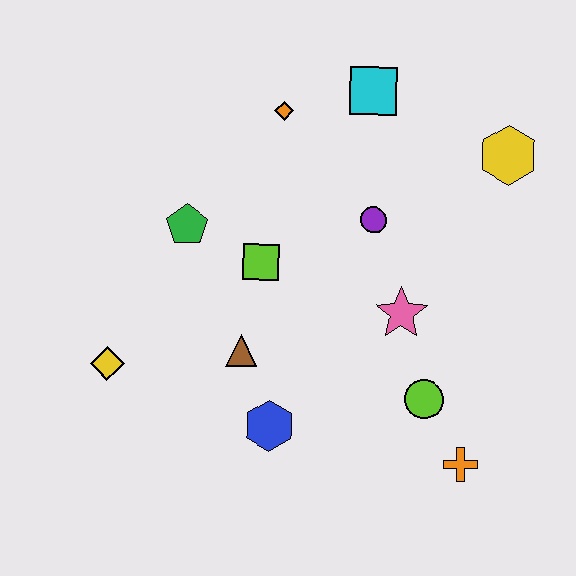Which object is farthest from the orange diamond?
The orange cross is farthest from the orange diamond.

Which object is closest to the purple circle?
The pink star is closest to the purple circle.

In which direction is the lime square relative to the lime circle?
The lime square is to the left of the lime circle.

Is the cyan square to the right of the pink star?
No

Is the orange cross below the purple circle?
Yes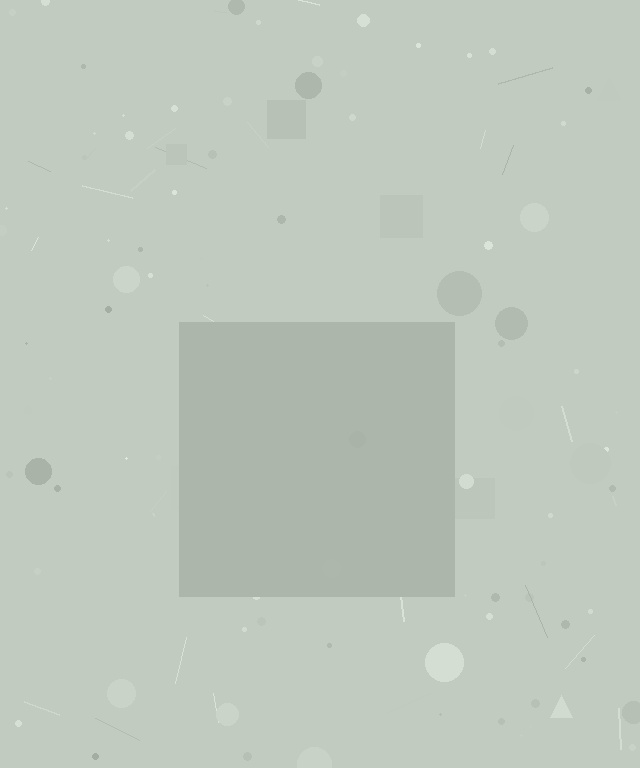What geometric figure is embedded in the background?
A square is embedded in the background.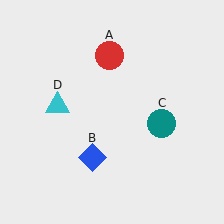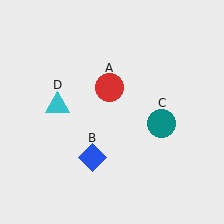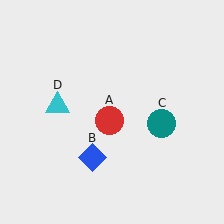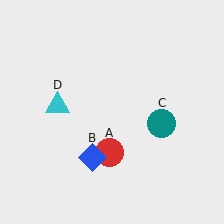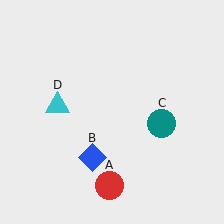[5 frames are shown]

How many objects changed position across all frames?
1 object changed position: red circle (object A).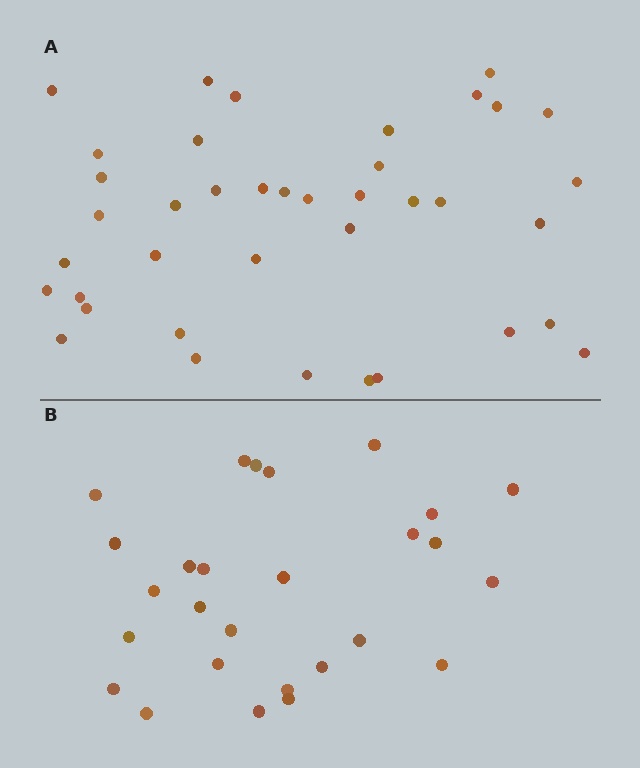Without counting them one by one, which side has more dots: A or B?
Region A (the top region) has more dots.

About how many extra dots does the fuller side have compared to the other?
Region A has roughly 12 or so more dots than region B.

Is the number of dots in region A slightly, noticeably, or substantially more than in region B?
Region A has noticeably more, but not dramatically so. The ratio is roughly 1.4 to 1.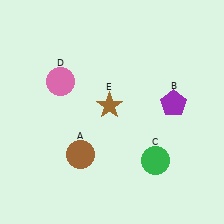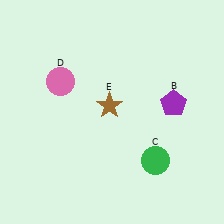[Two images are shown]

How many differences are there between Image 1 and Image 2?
There is 1 difference between the two images.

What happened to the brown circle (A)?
The brown circle (A) was removed in Image 2. It was in the bottom-left area of Image 1.